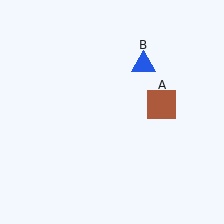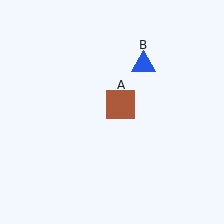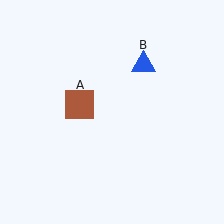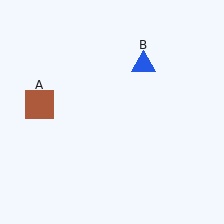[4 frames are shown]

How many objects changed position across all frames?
1 object changed position: brown square (object A).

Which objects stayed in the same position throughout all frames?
Blue triangle (object B) remained stationary.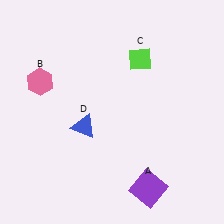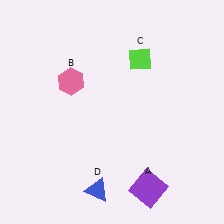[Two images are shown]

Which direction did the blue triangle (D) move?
The blue triangle (D) moved down.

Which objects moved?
The objects that moved are: the pink hexagon (B), the blue triangle (D).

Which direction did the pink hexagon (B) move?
The pink hexagon (B) moved right.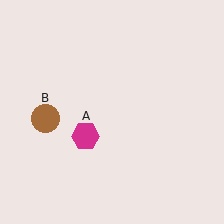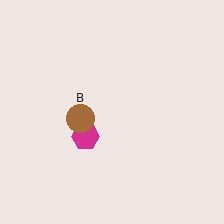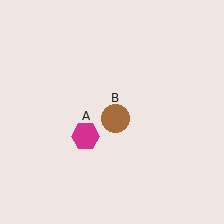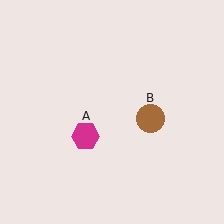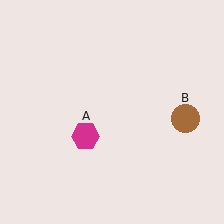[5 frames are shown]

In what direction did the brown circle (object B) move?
The brown circle (object B) moved right.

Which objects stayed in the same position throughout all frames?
Magenta hexagon (object A) remained stationary.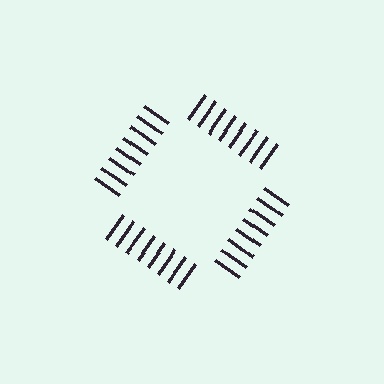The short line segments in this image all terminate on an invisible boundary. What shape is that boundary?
An illusory square — the line segments terminate on its edges but no continuous stroke is drawn.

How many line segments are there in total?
32 — 8 along each of the 4 edges.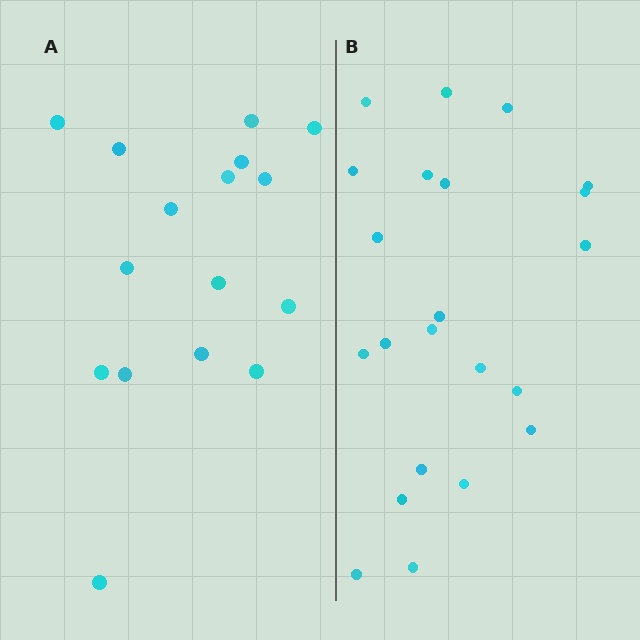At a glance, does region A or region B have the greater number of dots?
Region B (the right region) has more dots.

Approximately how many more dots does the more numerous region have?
Region B has about 6 more dots than region A.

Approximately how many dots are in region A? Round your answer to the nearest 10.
About 20 dots. (The exact count is 16, which rounds to 20.)